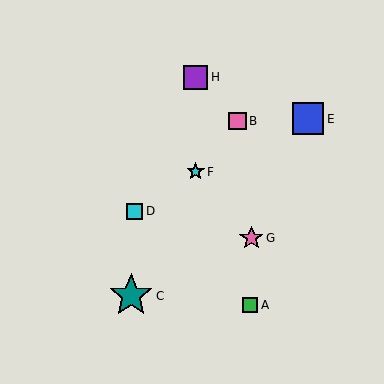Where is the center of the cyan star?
The center of the cyan star is at (196, 172).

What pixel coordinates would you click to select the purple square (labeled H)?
Click at (195, 78) to select the purple square H.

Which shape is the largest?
The teal star (labeled C) is the largest.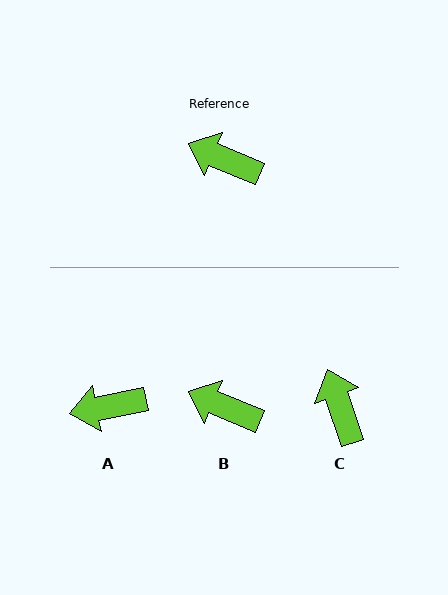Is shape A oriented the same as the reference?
No, it is off by about 34 degrees.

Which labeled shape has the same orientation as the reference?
B.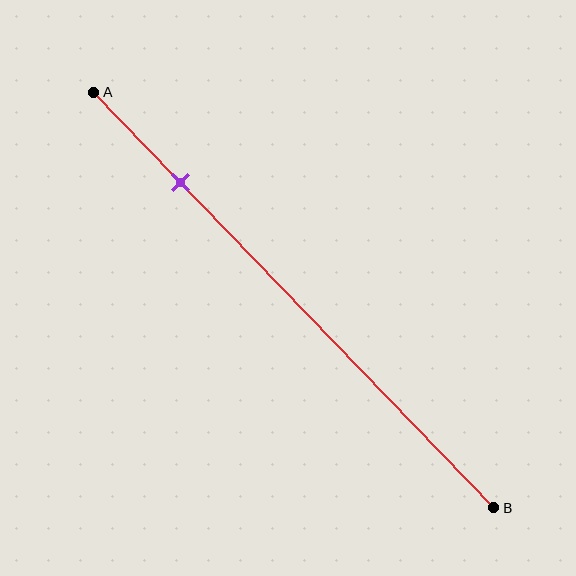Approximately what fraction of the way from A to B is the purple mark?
The purple mark is approximately 20% of the way from A to B.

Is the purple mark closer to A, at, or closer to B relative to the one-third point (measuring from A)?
The purple mark is closer to point A than the one-third point of segment AB.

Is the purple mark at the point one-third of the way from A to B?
No, the mark is at about 20% from A, not at the 33% one-third point.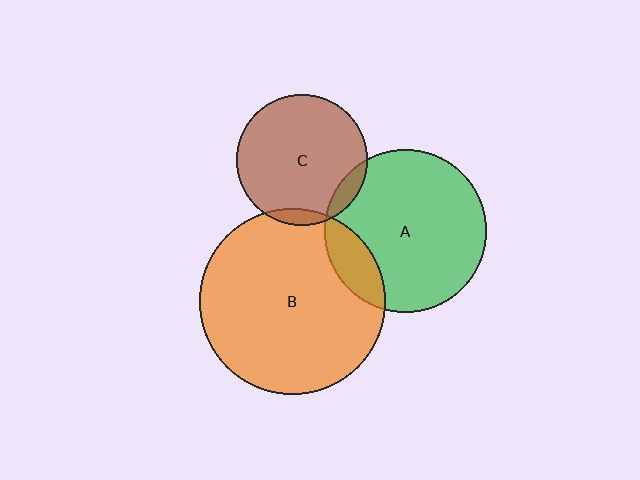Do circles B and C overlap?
Yes.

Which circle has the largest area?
Circle B (orange).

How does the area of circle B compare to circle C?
Approximately 2.0 times.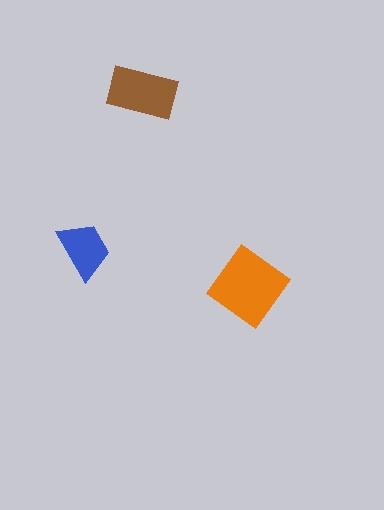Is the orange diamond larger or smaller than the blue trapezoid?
Larger.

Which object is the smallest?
The blue trapezoid.